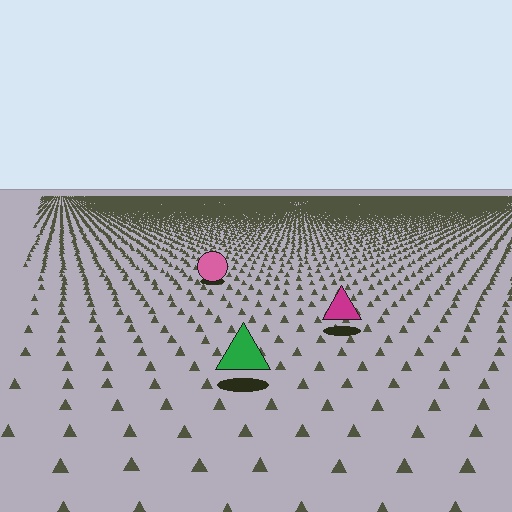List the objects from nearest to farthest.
From nearest to farthest: the green triangle, the magenta triangle, the pink circle.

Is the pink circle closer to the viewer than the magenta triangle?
No. The magenta triangle is closer — you can tell from the texture gradient: the ground texture is coarser near it.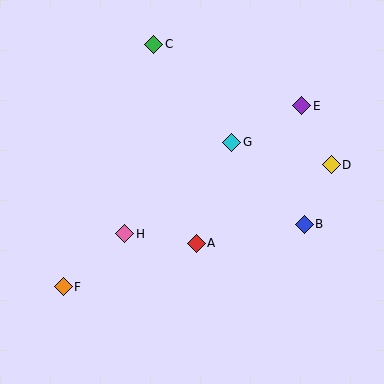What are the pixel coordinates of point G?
Point G is at (232, 142).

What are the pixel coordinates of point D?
Point D is at (331, 165).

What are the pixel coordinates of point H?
Point H is at (125, 234).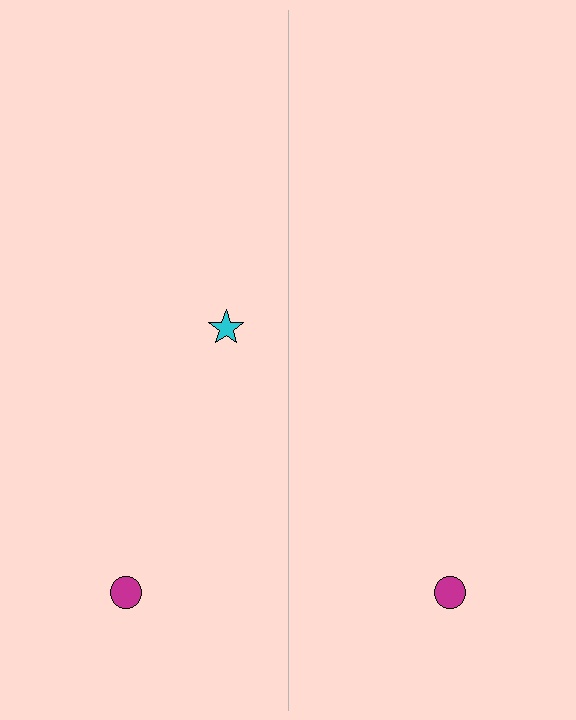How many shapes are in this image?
There are 3 shapes in this image.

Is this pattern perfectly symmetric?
No, the pattern is not perfectly symmetric. A cyan star is missing from the right side.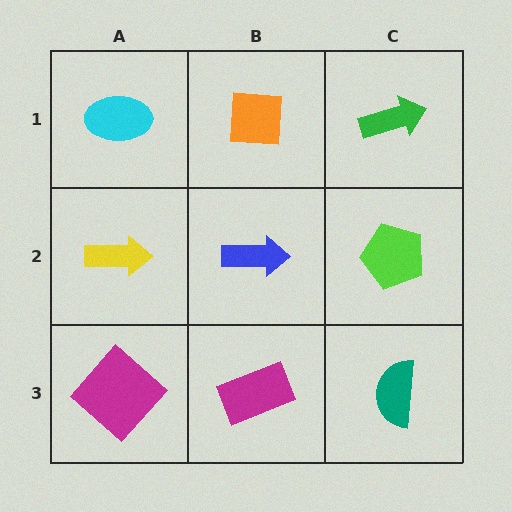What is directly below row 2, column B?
A magenta rectangle.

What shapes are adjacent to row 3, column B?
A blue arrow (row 2, column B), a magenta diamond (row 3, column A), a teal semicircle (row 3, column C).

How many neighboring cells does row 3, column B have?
3.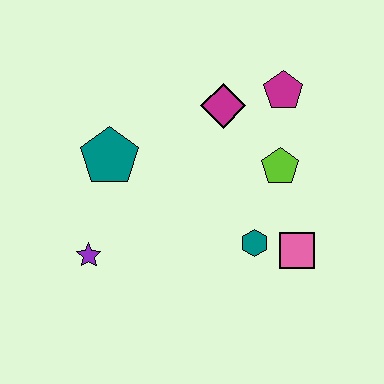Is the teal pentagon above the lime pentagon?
Yes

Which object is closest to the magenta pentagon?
The magenta diamond is closest to the magenta pentagon.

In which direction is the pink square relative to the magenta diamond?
The pink square is below the magenta diamond.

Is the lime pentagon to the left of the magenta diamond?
No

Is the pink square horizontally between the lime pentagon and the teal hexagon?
No